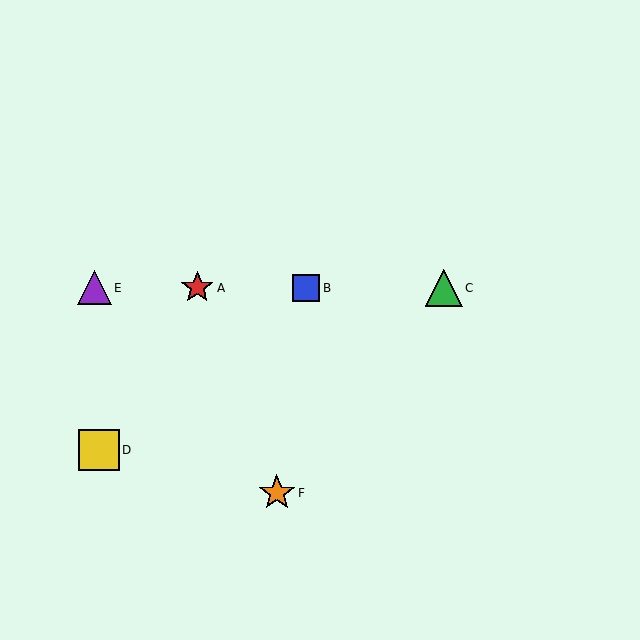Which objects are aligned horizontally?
Objects A, B, C, E are aligned horizontally.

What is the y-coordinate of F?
Object F is at y≈493.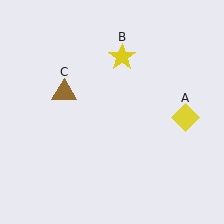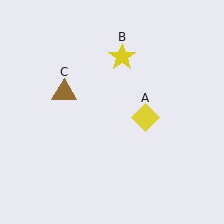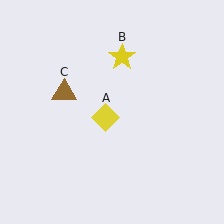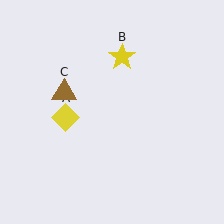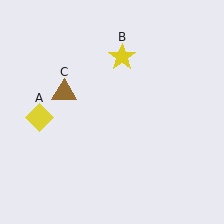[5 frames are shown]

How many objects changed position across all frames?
1 object changed position: yellow diamond (object A).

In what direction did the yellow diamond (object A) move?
The yellow diamond (object A) moved left.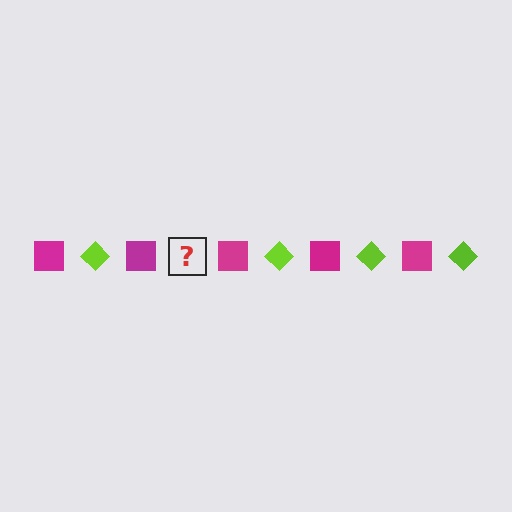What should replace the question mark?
The question mark should be replaced with a lime diamond.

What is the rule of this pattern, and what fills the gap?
The rule is that the pattern alternates between magenta square and lime diamond. The gap should be filled with a lime diamond.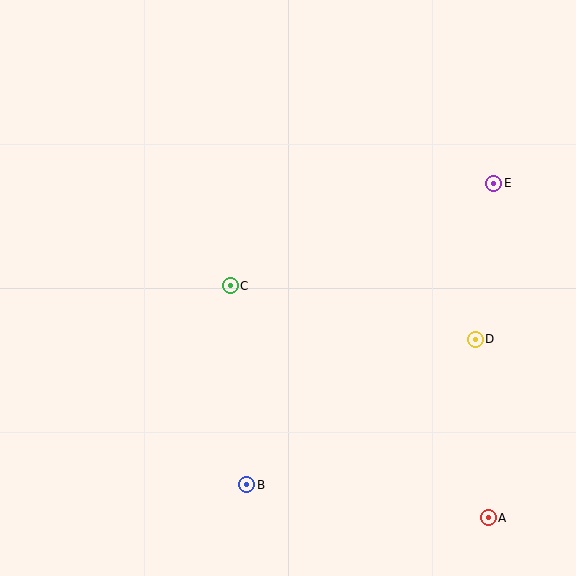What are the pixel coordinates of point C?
Point C is at (230, 286).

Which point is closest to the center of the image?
Point C at (230, 286) is closest to the center.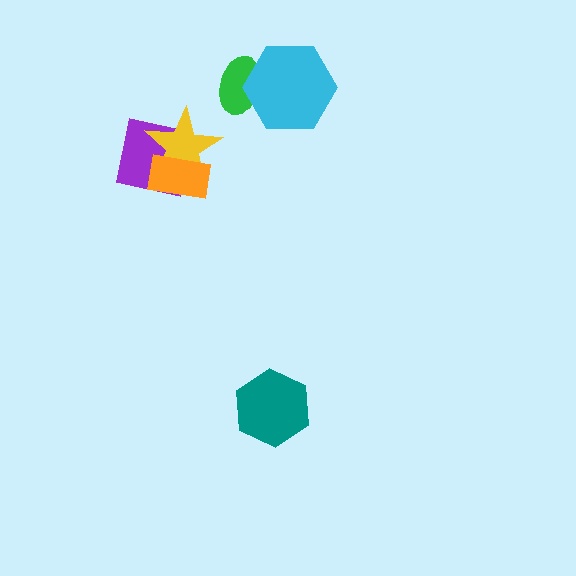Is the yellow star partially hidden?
Yes, it is partially covered by another shape.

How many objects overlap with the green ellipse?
1 object overlaps with the green ellipse.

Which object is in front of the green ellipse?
The cyan hexagon is in front of the green ellipse.